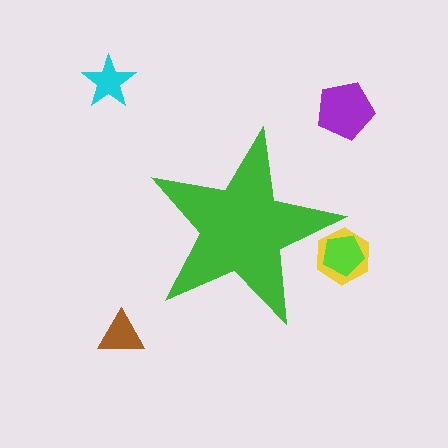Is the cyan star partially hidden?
No, the cyan star is fully visible.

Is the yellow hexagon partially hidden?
Yes, the yellow hexagon is partially hidden behind the green star.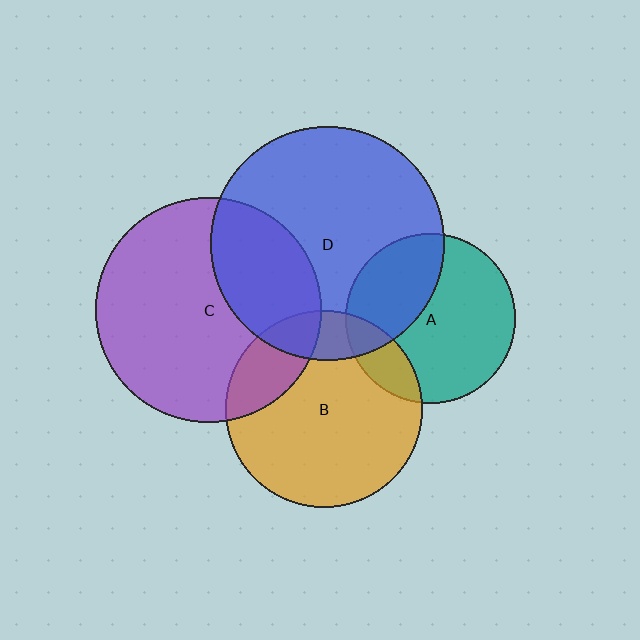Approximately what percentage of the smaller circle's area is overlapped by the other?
Approximately 15%.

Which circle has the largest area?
Circle D (blue).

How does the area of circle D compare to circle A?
Approximately 1.9 times.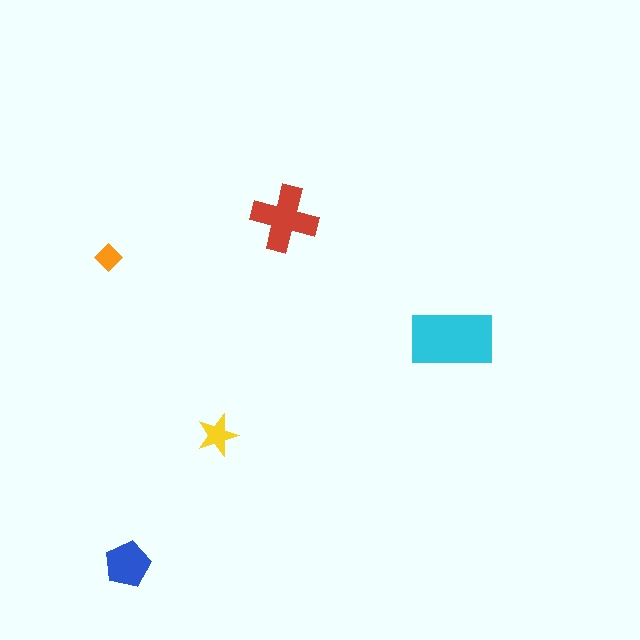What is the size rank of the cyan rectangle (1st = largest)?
1st.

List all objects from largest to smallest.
The cyan rectangle, the red cross, the blue pentagon, the yellow star, the orange diamond.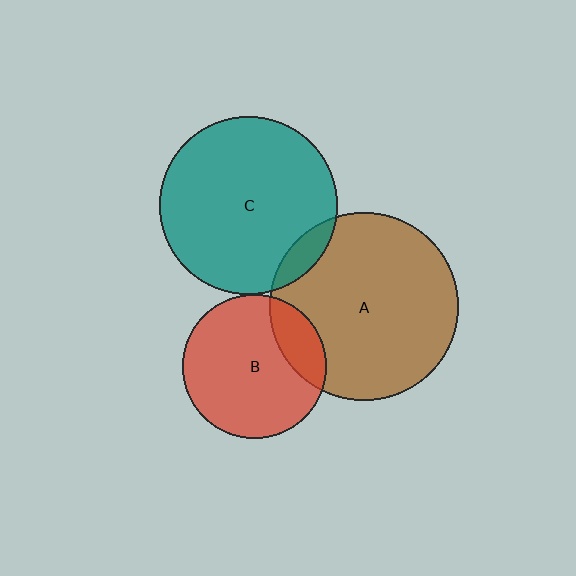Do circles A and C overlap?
Yes.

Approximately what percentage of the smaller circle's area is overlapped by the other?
Approximately 10%.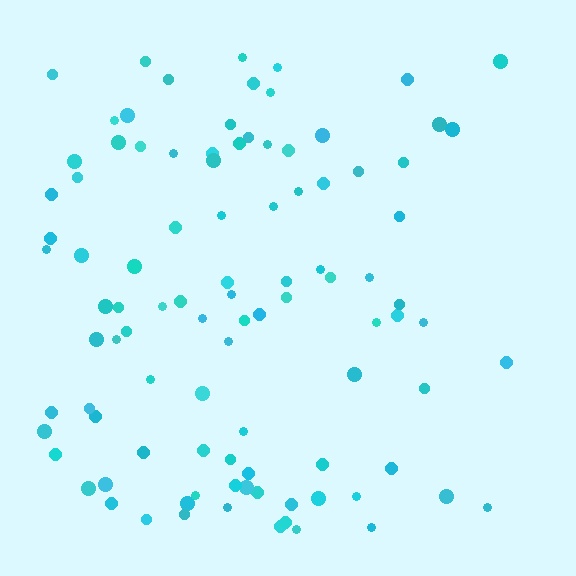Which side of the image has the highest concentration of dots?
The left.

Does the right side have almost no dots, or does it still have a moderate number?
Still a moderate number, just noticeably fewer than the left.